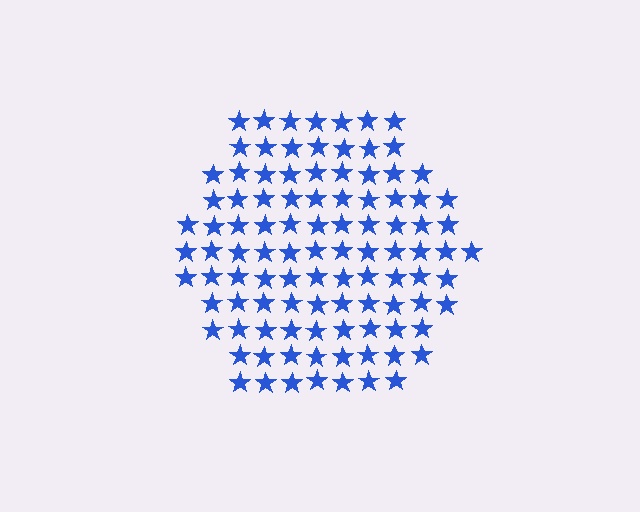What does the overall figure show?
The overall figure shows a hexagon.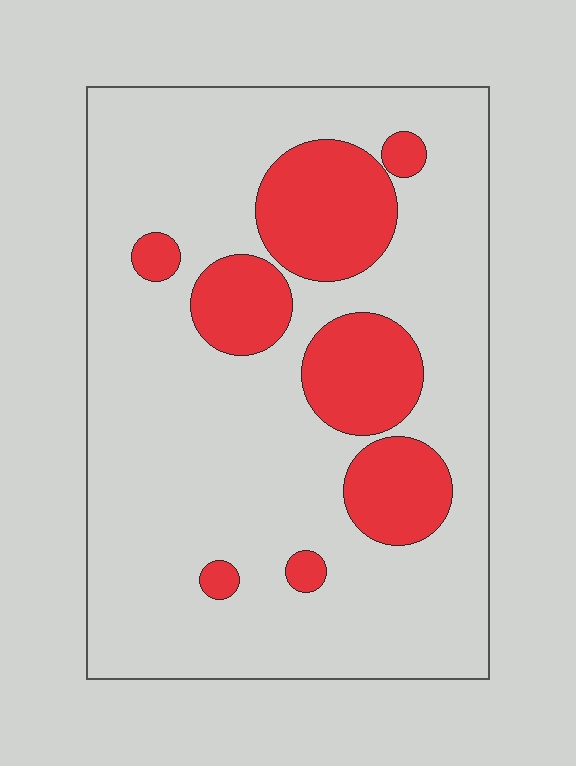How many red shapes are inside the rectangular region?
8.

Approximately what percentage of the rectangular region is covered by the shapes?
Approximately 20%.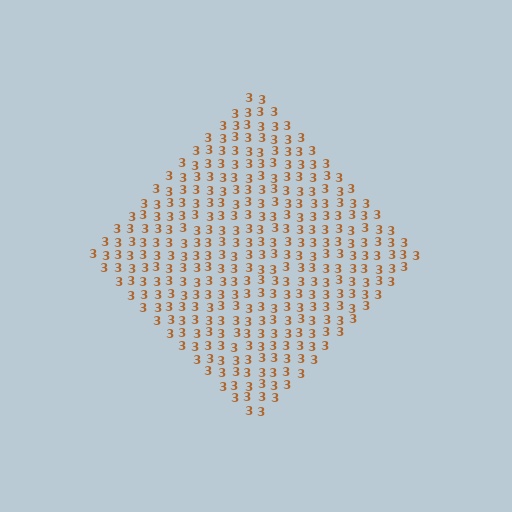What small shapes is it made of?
It is made of small digit 3's.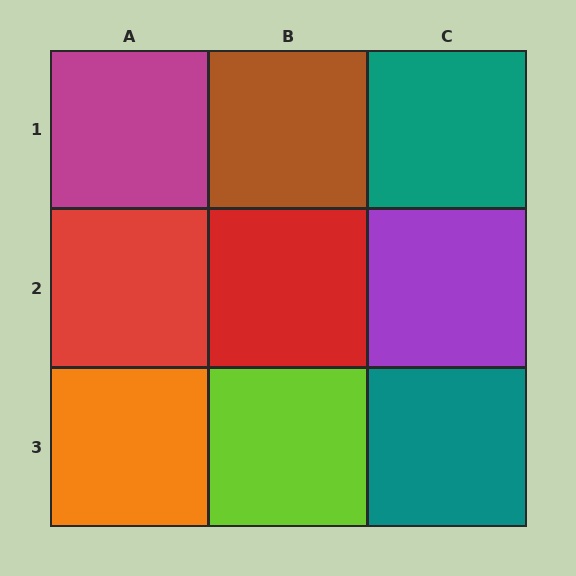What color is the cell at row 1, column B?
Brown.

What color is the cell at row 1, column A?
Magenta.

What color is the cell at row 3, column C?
Teal.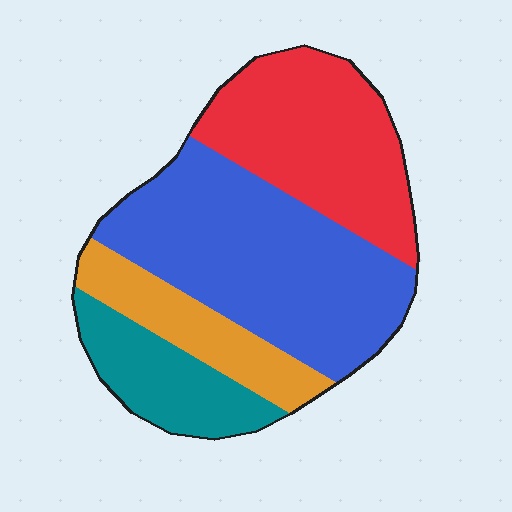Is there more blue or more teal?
Blue.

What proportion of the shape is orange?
Orange covers 14% of the shape.